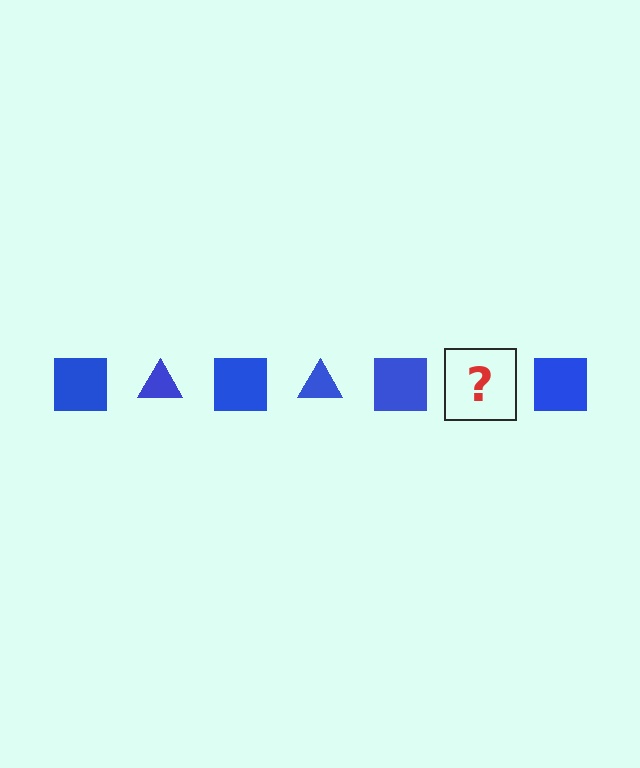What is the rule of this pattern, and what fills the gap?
The rule is that the pattern cycles through square, triangle shapes in blue. The gap should be filled with a blue triangle.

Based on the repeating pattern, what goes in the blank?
The blank should be a blue triangle.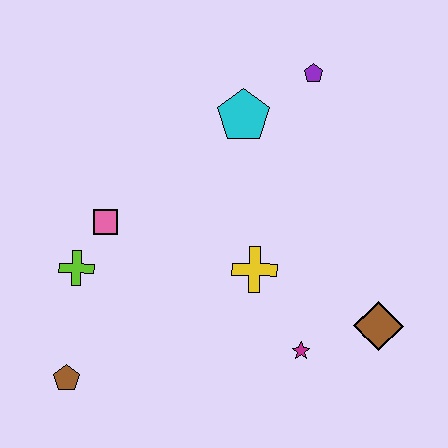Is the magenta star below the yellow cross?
Yes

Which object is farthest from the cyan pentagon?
The brown pentagon is farthest from the cyan pentagon.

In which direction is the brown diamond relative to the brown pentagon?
The brown diamond is to the right of the brown pentagon.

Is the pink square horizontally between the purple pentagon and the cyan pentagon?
No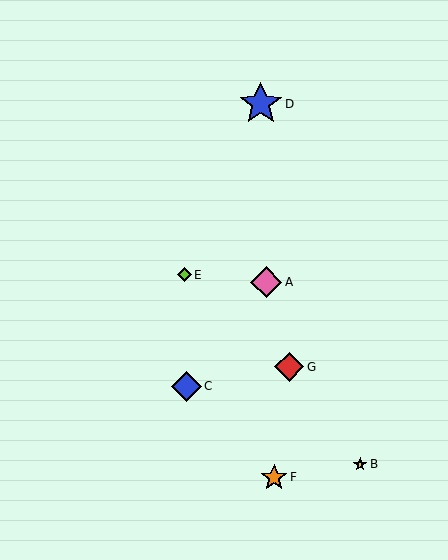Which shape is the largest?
The blue star (labeled D) is the largest.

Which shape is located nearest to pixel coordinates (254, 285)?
The pink diamond (labeled A) at (266, 282) is nearest to that location.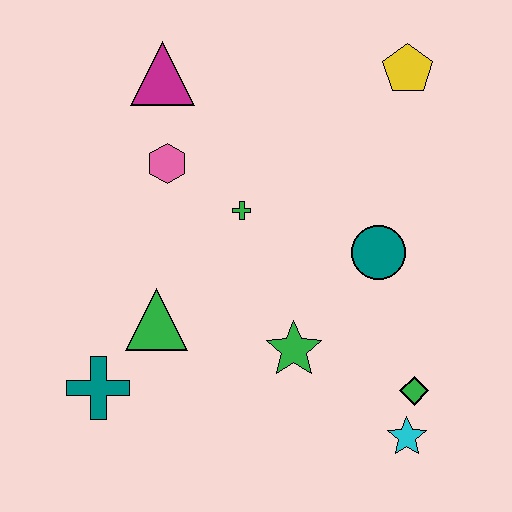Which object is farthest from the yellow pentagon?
The teal cross is farthest from the yellow pentagon.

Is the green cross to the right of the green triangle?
Yes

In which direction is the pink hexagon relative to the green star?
The pink hexagon is above the green star.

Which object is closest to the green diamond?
The cyan star is closest to the green diamond.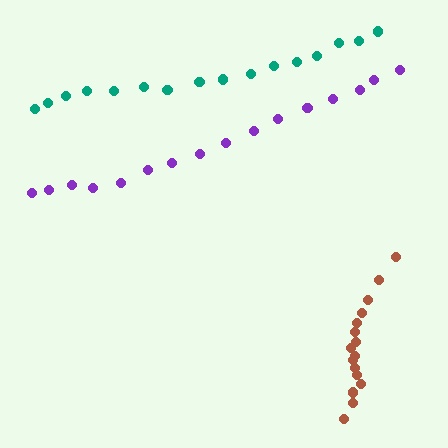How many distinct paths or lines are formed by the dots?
There are 3 distinct paths.